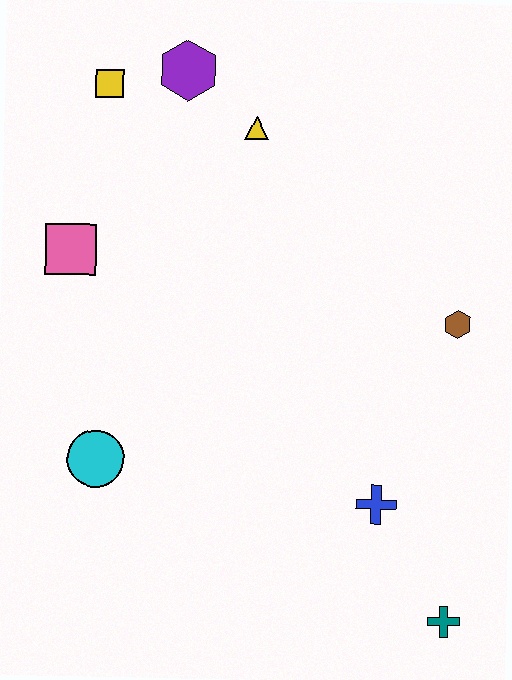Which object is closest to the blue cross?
The teal cross is closest to the blue cross.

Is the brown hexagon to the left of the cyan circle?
No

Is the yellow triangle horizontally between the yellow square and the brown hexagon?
Yes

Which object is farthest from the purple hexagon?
The teal cross is farthest from the purple hexagon.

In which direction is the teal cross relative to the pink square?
The teal cross is to the right of the pink square.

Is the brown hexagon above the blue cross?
Yes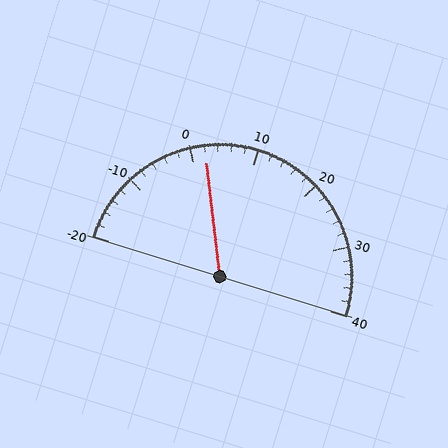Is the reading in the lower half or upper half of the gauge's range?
The reading is in the lower half of the range (-20 to 40).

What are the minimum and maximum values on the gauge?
The gauge ranges from -20 to 40.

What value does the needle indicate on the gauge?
The needle indicates approximately 2.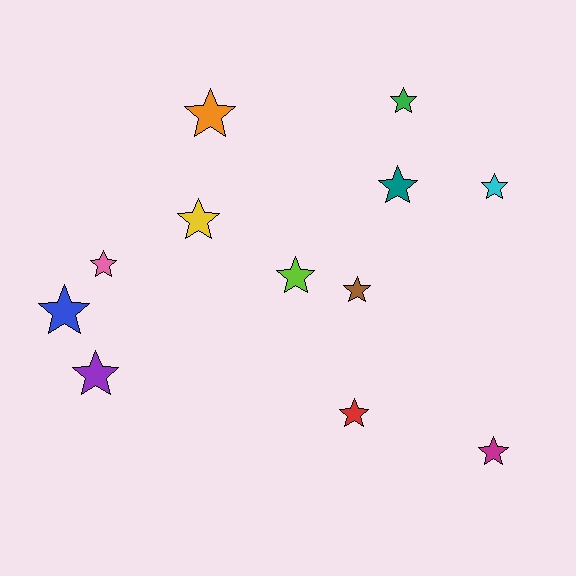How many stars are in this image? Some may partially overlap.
There are 12 stars.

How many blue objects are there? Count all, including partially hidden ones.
There is 1 blue object.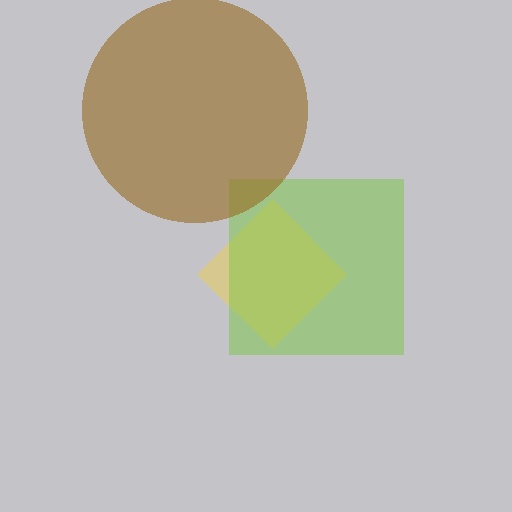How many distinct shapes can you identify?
There are 3 distinct shapes: a yellow diamond, a lime square, a brown circle.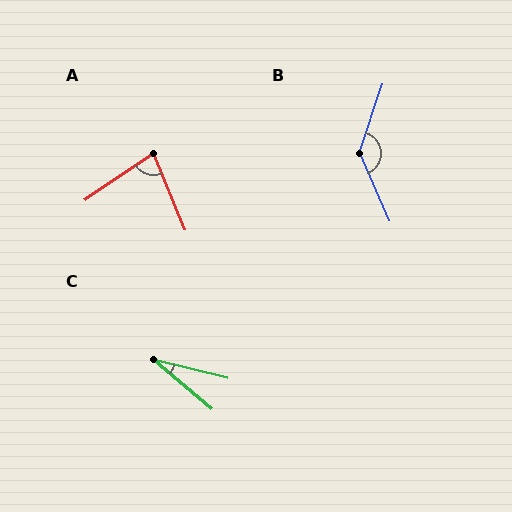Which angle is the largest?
B, at approximately 138 degrees.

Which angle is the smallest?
C, at approximately 27 degrees.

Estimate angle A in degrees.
Approximately 78 degrees.